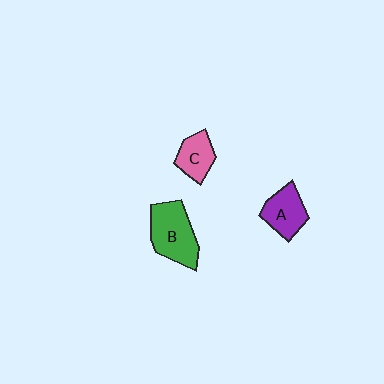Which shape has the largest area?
Shape B (green).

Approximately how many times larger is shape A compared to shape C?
Approximately 1.2 times.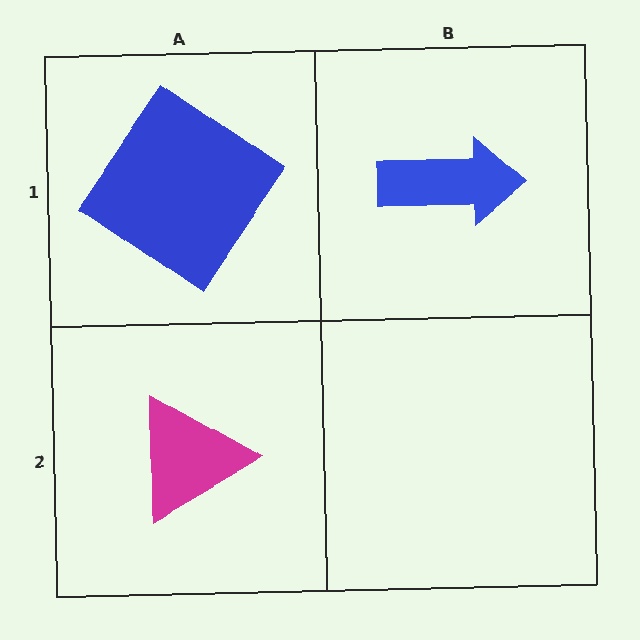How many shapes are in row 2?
1 shape.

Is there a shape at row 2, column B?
No, that cell is empty.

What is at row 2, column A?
A magenta triangle.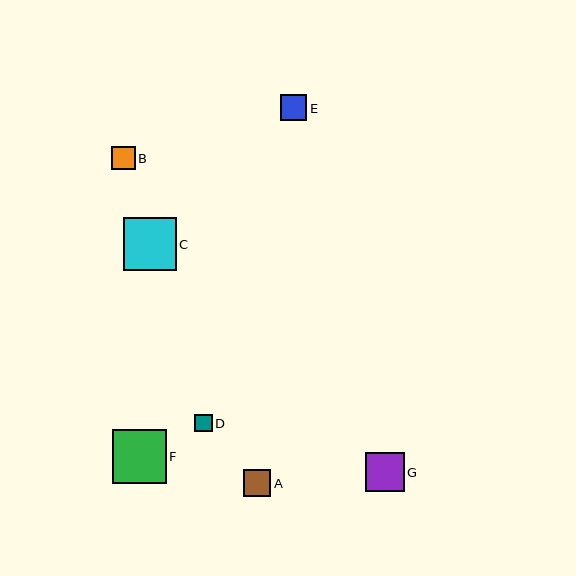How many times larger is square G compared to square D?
Square G is approximately 2.3 times the size of square D.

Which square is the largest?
Square F is the largest with a size of approximately 54 pixels.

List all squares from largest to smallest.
From largest to smallest: F, C, G, A, E, B, D.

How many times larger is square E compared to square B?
Square E is approximately 1.1 times the size of square B.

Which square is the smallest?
Square D is the smallest with a size of approximately 17 pixels.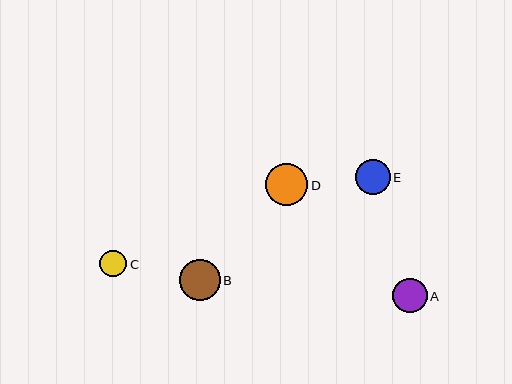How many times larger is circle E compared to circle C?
Circle E is approximately 1.3 times the size of circle C.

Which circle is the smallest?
Circle C is the smallest with a size of approximately 27 pixels.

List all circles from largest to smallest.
From largest to smallest: D, B, E, A, C.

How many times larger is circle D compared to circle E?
Circle D is approximately 1.2 times the size of circle E.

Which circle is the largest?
Circle D is the largest with a size of approximately 42 pixels.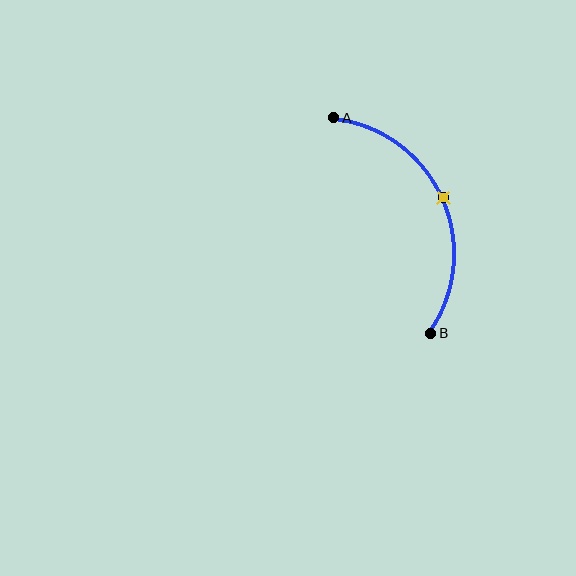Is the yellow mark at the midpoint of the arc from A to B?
Yes. The yellow mark lies on the arc at equal arc-length from both A and B — it is the arc midpoint.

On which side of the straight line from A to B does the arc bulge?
The arc bulges to the right of the straight line connecting A and B.